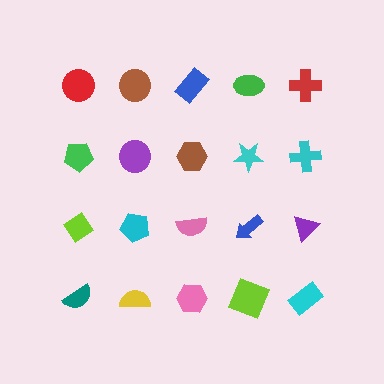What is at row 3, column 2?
A cyan pentagon.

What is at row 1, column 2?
A brown circle.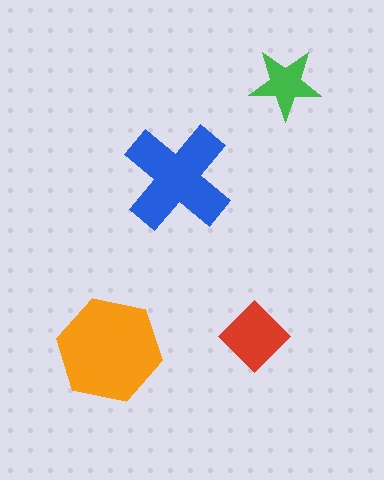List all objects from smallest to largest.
The green star, the red diamond, the blue cross, the orange hexagon.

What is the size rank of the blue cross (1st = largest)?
2nd.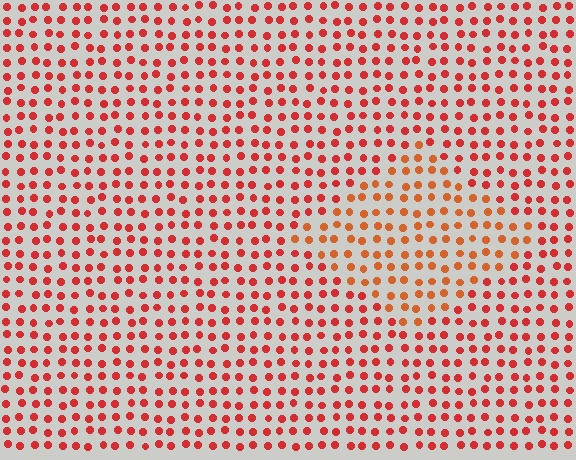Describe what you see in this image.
The image is filled with small red elements in a uniform arrangement. A diamond-shaped region is visible where the elements are tinted to a slightly different hue, forming a subtle color boundary.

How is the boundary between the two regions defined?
The boundary is defined purely by a slight shift in hue (about 22 degrees). Spacing, size, and orientation are identical on both sides.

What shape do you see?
I see a diamond.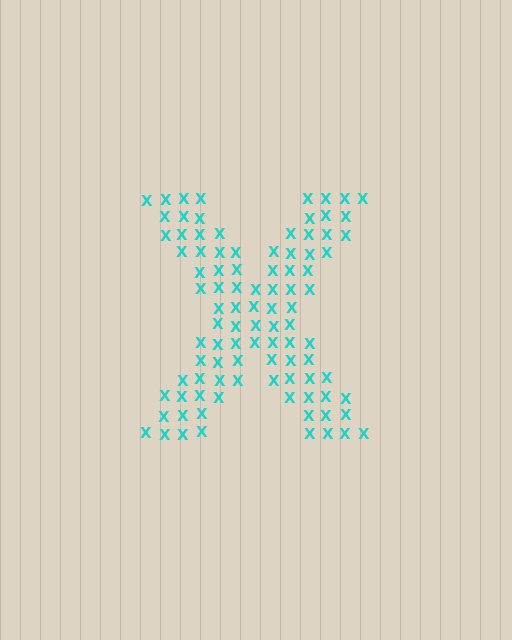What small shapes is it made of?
It is made of small letter X's.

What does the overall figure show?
The overall figure shows the letter X.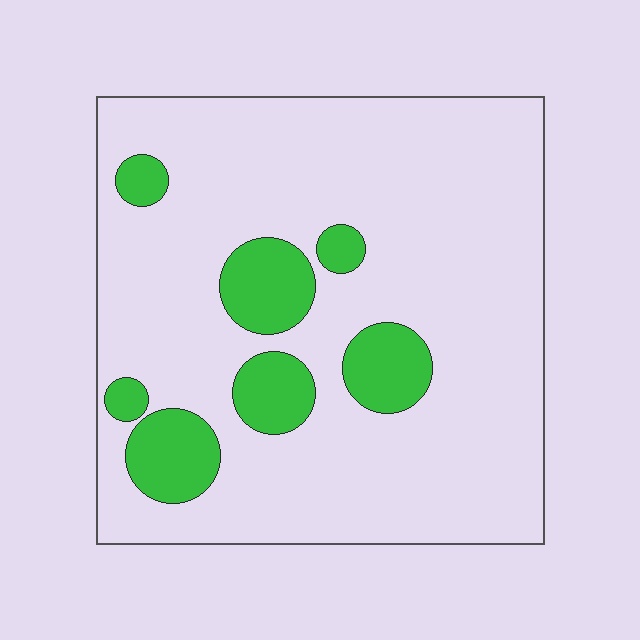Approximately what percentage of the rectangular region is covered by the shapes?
Approximately 15%.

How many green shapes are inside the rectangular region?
7.